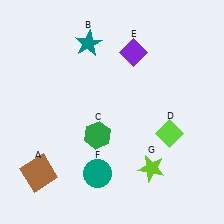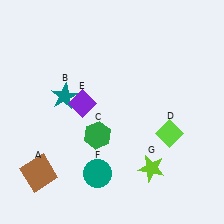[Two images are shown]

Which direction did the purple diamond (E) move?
The purple diamond (E) moved left.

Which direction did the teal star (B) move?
The teal star (B) moved down.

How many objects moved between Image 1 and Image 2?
2 objects moved between the two images.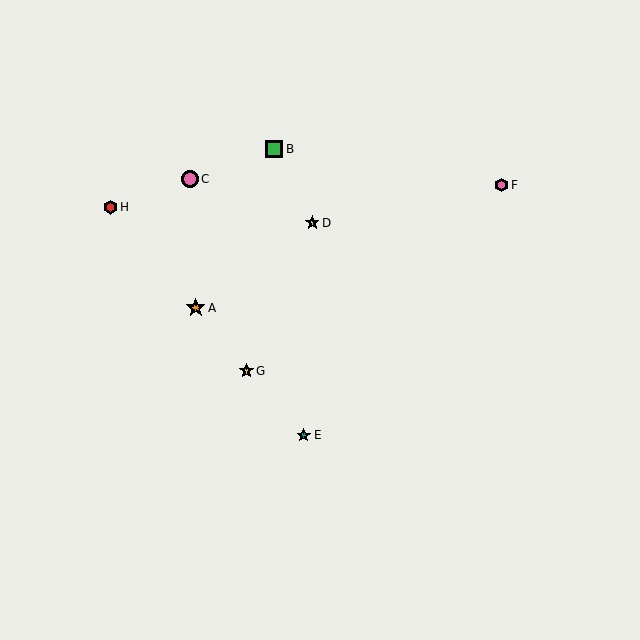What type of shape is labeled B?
Shape B is a green square.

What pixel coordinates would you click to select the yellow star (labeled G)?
Click at (246, 371) to select the yellow star G.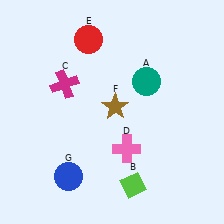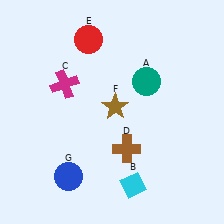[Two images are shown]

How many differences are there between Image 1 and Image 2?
There are 2 differences between the two images.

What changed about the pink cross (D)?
In Image 1, D is pink. In Image 2, it changed to brown.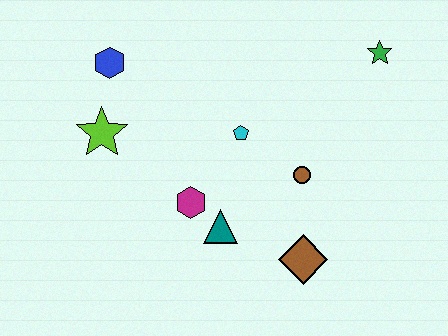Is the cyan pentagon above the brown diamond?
Yes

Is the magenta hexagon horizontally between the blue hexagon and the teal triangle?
Yes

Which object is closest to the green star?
The brown circle is closest to the green star.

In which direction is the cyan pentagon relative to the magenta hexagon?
The cyan pentagon is above the magenta hexagon.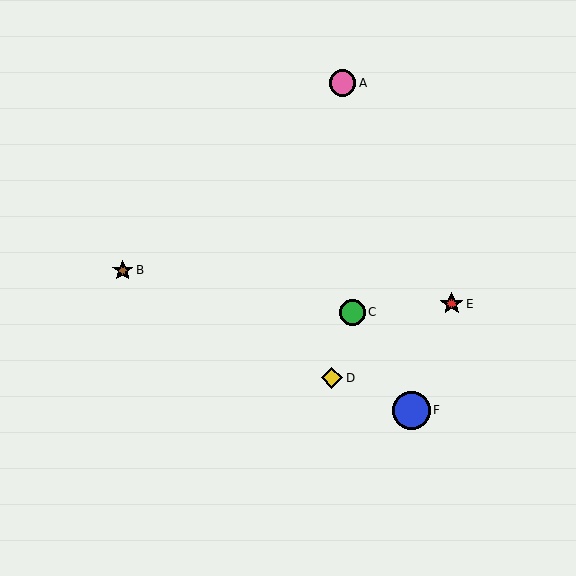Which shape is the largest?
The blue circle (labeled F) is the largest.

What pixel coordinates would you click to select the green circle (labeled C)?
Click at (352, 312) to select the green circle C.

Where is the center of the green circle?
The center of the green circle is at (352, 312).